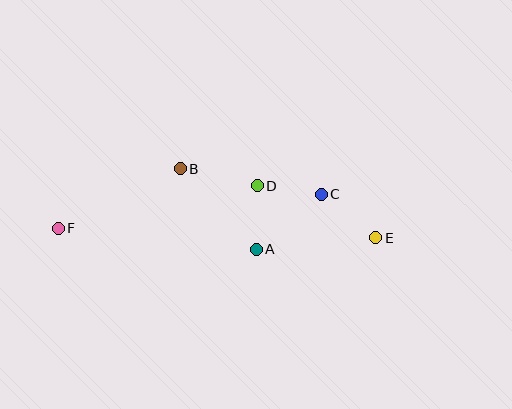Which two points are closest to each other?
Points A and D are closest to each other.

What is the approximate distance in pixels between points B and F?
The distance between B and F is approximately 136 pixels.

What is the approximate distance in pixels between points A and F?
The distance between A and F is approximately 199 pixels.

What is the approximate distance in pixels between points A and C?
The distance between A and C is approximately 85 pixels.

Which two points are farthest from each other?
Points E and F are farthest from each other.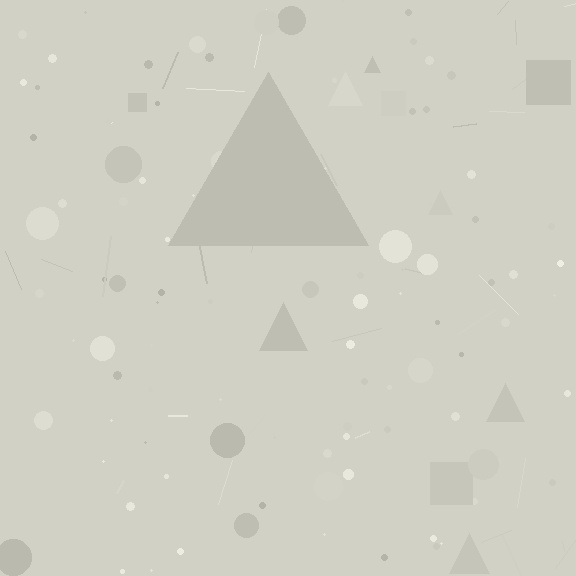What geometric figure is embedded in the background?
A triangle is embedded in the background.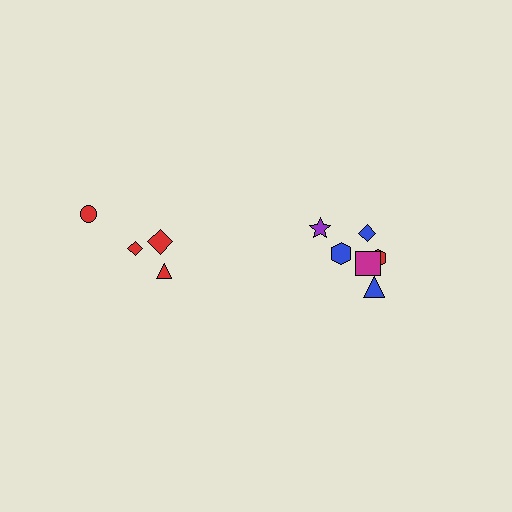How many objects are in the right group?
There are 6 objects.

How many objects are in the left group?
There are 4 objects.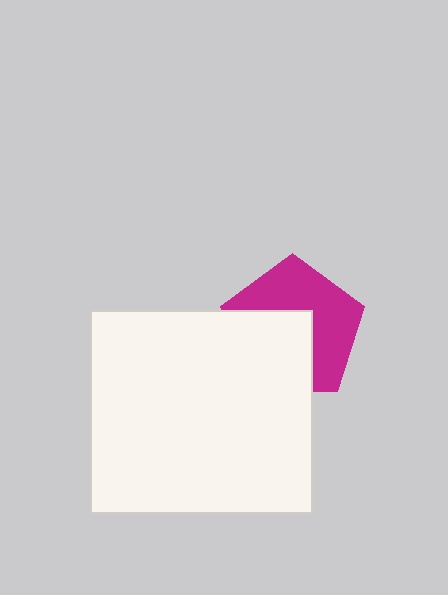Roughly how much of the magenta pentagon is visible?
About half of it is visible (roughly 53%).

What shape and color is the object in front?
The object in front is a white rectangle.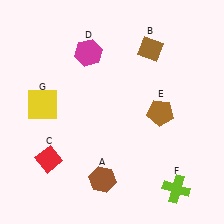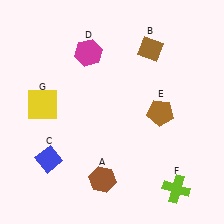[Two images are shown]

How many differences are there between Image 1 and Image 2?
There is 1 difference between the two images.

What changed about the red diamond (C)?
In Image 1, C is red. In Image 2, it changed to blue.